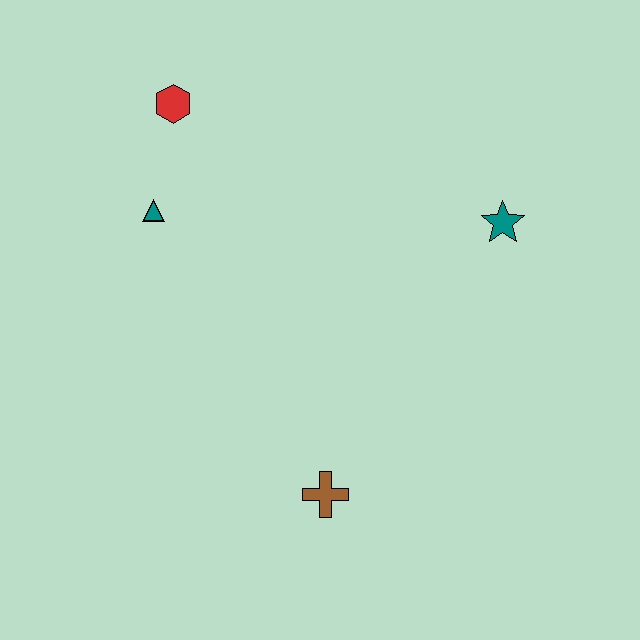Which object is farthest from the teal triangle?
The teal star is farthest from the teal triangle.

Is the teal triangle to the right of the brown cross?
No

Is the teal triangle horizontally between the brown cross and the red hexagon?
No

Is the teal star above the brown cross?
Yes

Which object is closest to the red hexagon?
The teal triangle is closest to the red hexagon.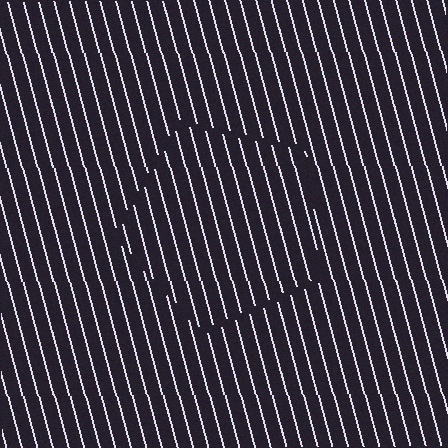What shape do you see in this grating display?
An illusory pentagon. The interior of the shape contains the same grating, shifted by half a period — the contour is defined by the phase discontinuity where line-ends from the inner and outer gratings abut.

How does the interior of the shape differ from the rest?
The interior of the shape contains the same grating, shifted by half a period — the contour is defined by the phase discontinuity where line-ends from the inner and outer gratings abut.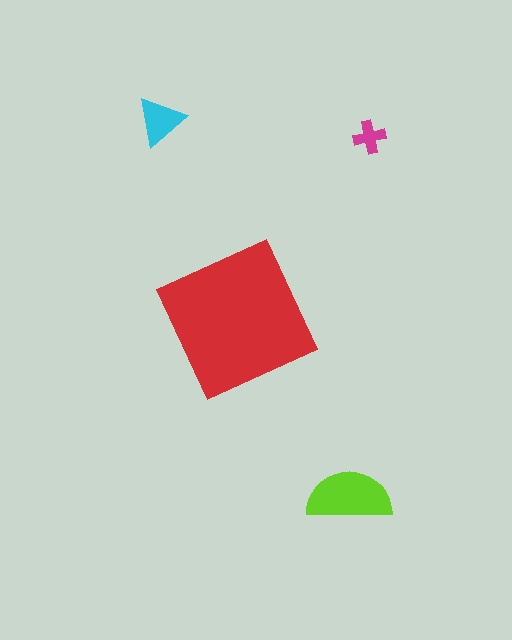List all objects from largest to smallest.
The red square, the lime semicircle, the cyan triangle, the magenta cross.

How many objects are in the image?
There are 4 objects in the image.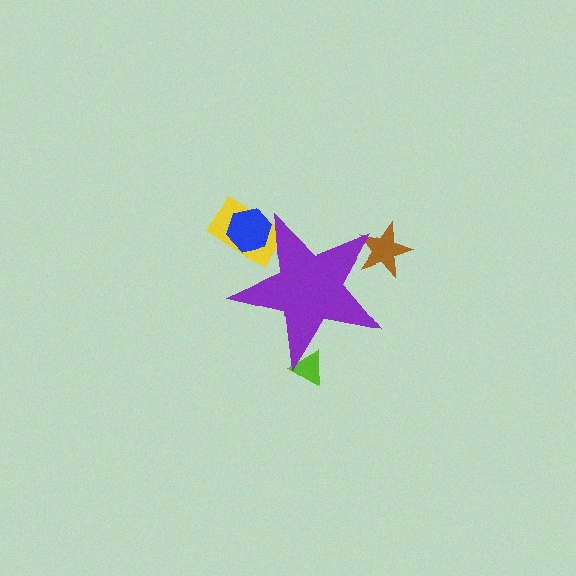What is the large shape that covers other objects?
A purple star.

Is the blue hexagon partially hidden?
Yes, the blue hexagon is partially hidden behind the purple star.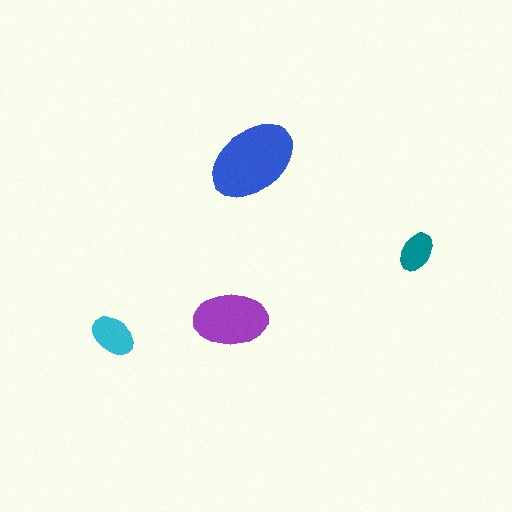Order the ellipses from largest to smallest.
the blue one, the purple one, the cyan one, the teal one.